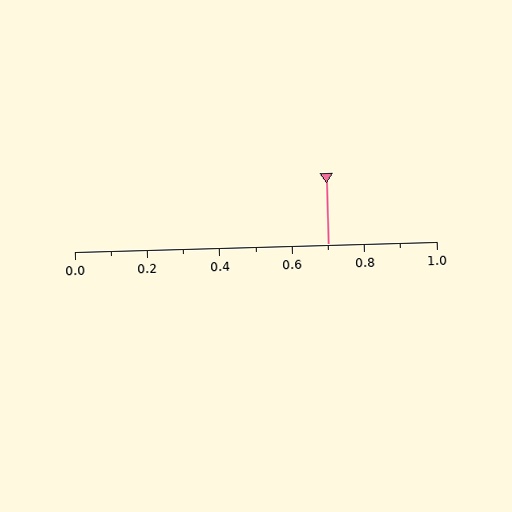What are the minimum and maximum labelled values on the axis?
The axis runs from 0.0 to 1.0.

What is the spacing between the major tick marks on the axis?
The major ticks are spaced 0.2 apart.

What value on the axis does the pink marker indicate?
The marker indicates approximately 0.7.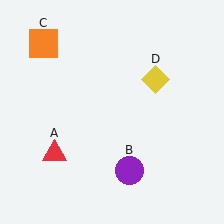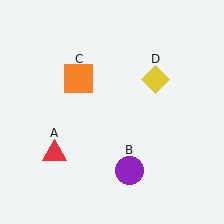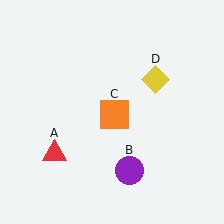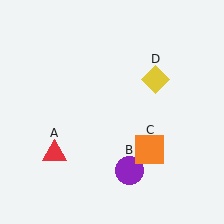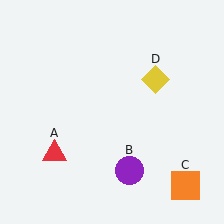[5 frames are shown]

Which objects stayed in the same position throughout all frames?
Red triangle (object A) and purple circle (object B) and yellow diamond (object D) remained stationary.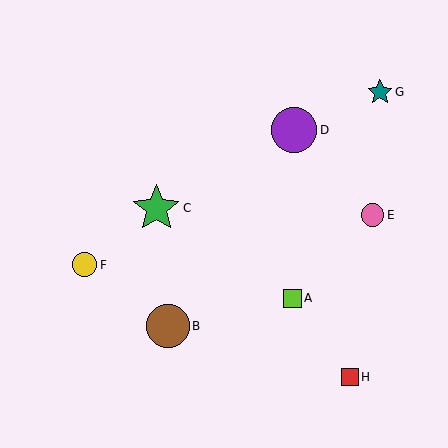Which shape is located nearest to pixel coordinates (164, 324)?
The brown circle (labeled B) at (168, 326) is nearest to that location.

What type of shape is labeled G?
Shape G is a teal star.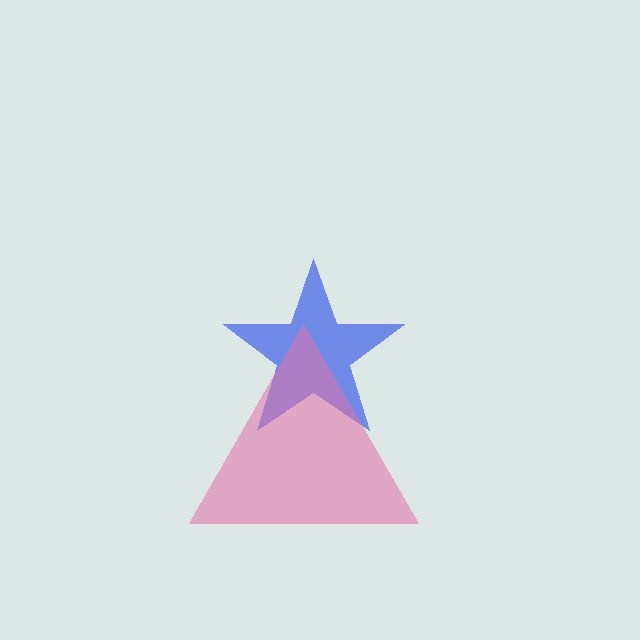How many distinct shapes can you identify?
There are 2 distinct shapes: a blue star, a pink triangle.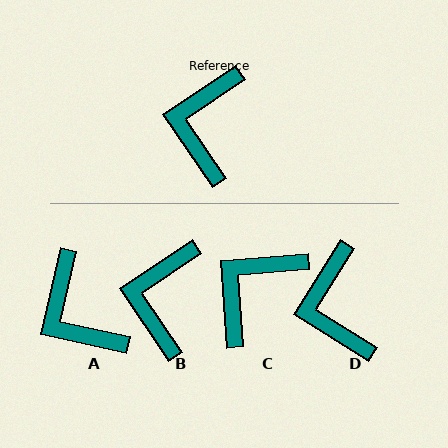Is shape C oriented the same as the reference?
No, it is off by about 30 degrees.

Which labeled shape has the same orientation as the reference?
B.